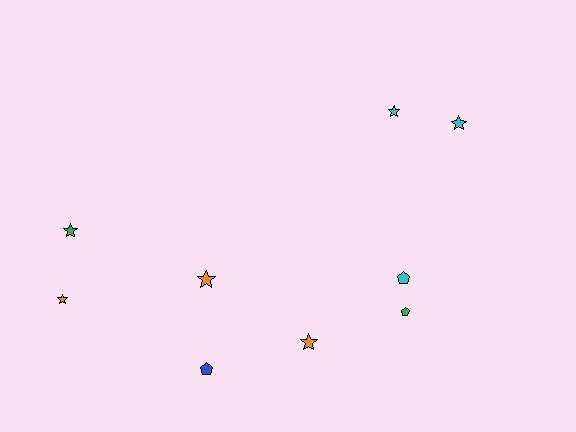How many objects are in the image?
There are 9 objects.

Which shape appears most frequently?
Star, with 6 objects.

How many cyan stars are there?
There are 2 cyan stars.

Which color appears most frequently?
Orange, with 3 objects.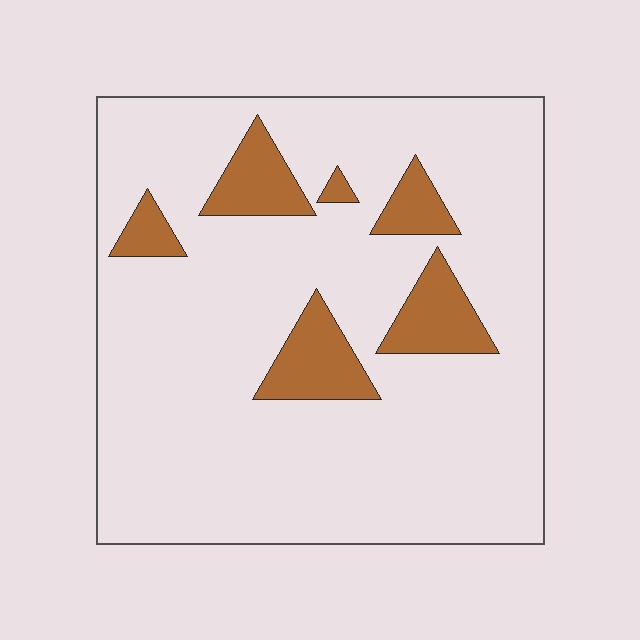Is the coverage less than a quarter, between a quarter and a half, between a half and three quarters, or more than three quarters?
Less than a quarter.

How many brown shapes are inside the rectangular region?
6.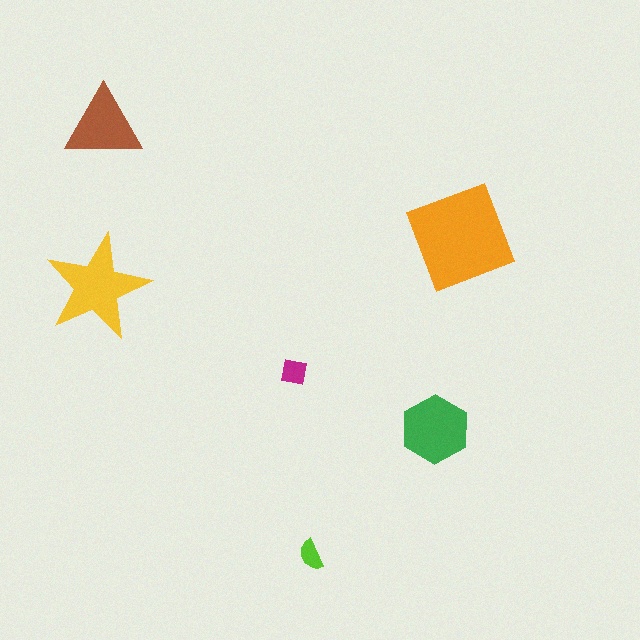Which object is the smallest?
The lime semicircle.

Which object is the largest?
The orange square.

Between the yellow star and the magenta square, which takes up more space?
The yellow star.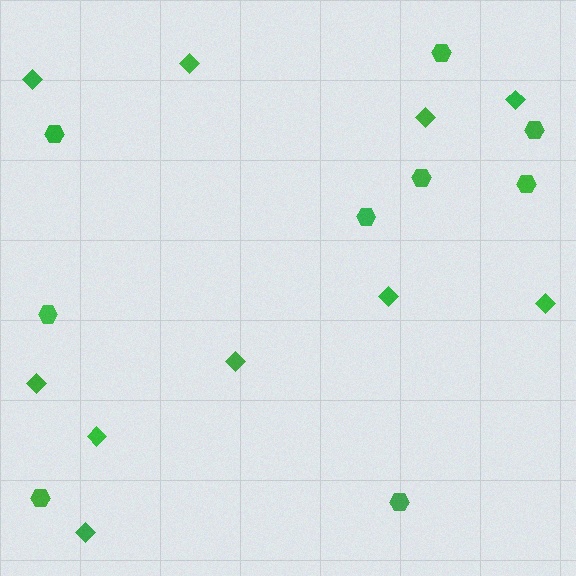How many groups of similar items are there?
There are 2 groups: one group of diamonds (10) and one group of hexagons (9).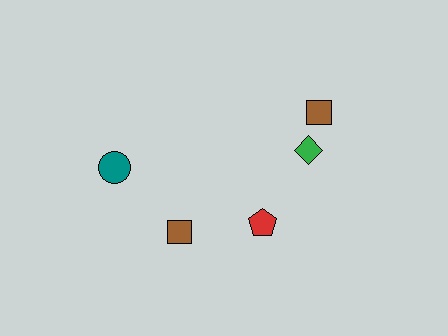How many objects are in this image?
There are 5 objects.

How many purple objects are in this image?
There are no purple objects.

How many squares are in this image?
There are 2 squares.